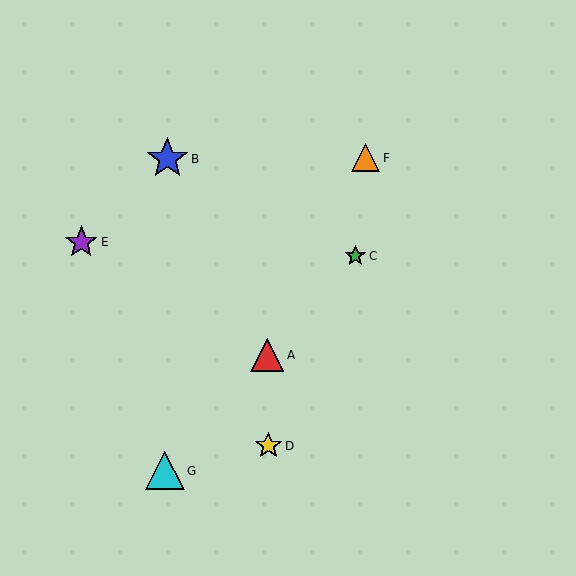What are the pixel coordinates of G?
Object G is at (165, 471).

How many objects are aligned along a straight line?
3 objects (A, C, G) are aligned along a straight line.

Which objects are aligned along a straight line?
Objects A, C, G are aligned along a straight line.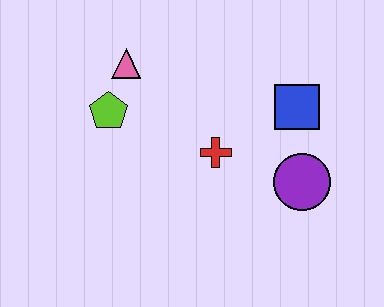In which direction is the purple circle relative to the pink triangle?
The purple circle is to the right of the pink triangle.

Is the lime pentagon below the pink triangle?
Yes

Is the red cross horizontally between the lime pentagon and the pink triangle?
No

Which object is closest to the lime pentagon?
The pink triangle is closest to the lime pentagon.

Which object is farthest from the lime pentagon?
The purple circle is farthest from the lime pentagon.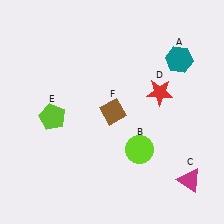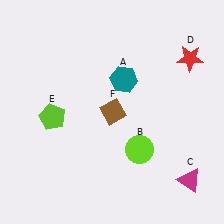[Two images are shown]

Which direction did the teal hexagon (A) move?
The teal hexagon (A) moved left.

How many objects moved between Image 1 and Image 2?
2 objects moved between the two images.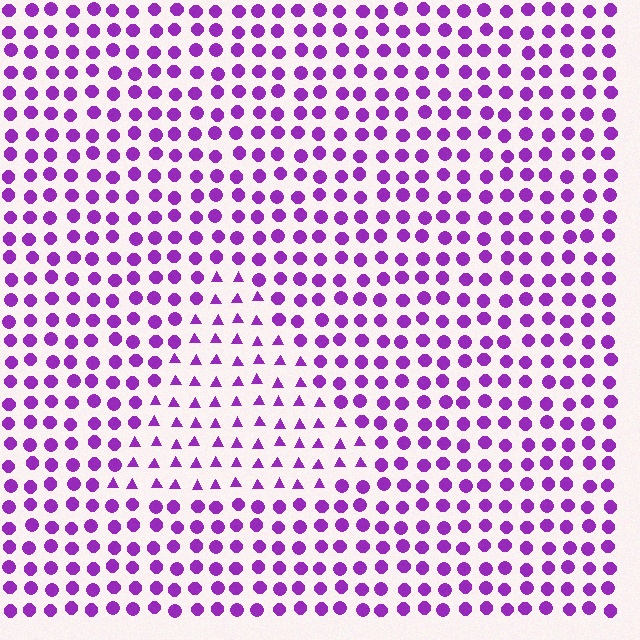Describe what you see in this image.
The image is filled with small purple elements arranged in a uniform grid. A triangle-shaped region contains triangles, while the surrounding area contains circles. The boundary is defined purely by the change in element shape.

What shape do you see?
I see a triangle.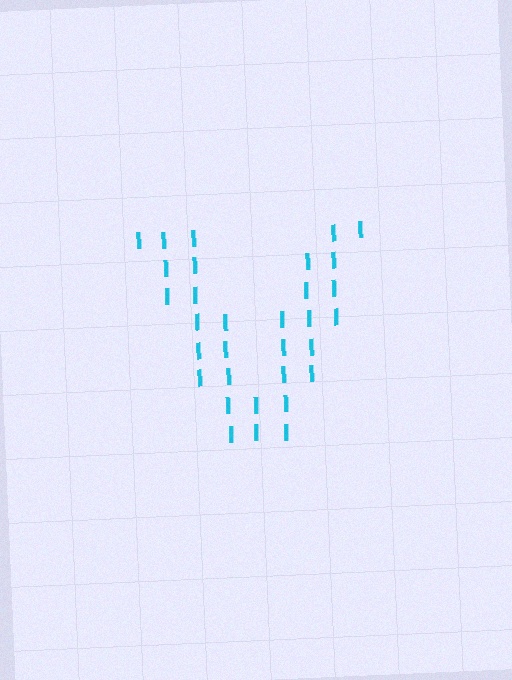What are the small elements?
The small elements are letter I's.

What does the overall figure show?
The overall figure shows the letter V.